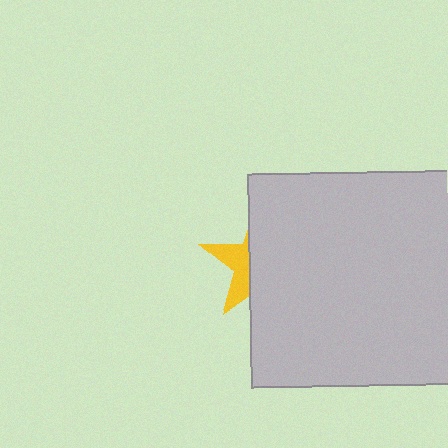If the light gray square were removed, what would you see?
You would see the complete yellow star.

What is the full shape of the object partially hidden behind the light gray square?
The partially hidden object is a yellow star.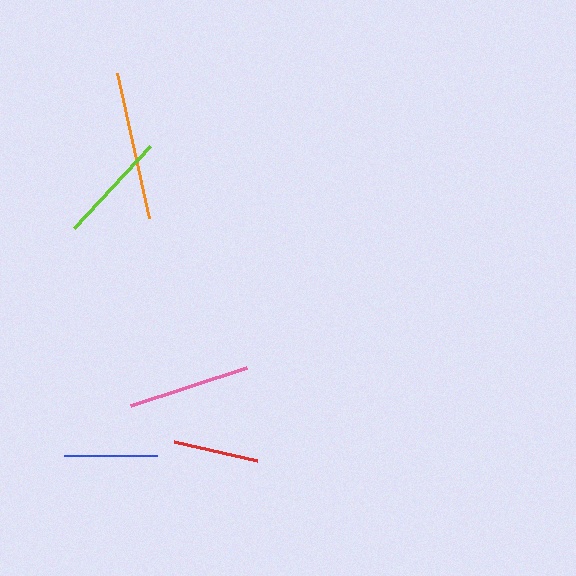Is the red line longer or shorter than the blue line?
The blue line is longer than the red line.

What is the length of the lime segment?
The lime segment is approximately 112 pixels long.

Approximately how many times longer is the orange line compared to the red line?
The orange line is approximately 1.8 times the length of the red line.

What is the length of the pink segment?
The pink segment is approximately 121 pixels long.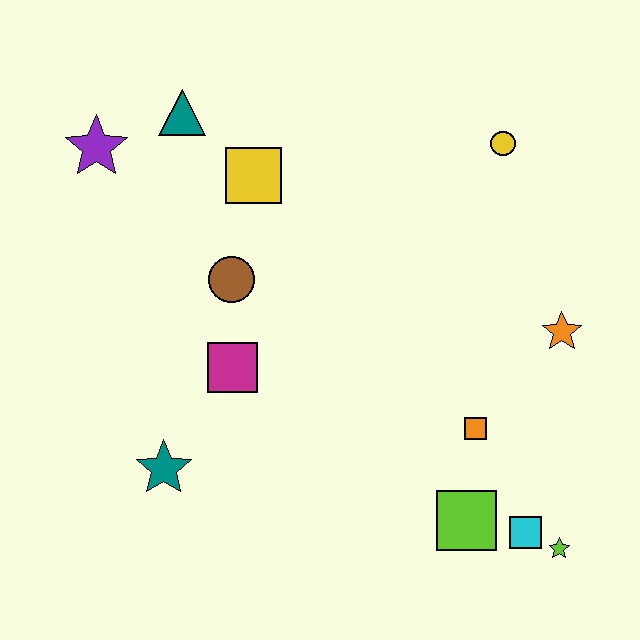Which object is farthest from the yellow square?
The lime star is farthest from the yellow square.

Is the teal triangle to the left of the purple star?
No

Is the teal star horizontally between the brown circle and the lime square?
No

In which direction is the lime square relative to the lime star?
The lime square is to the left of the lime star.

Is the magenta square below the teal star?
No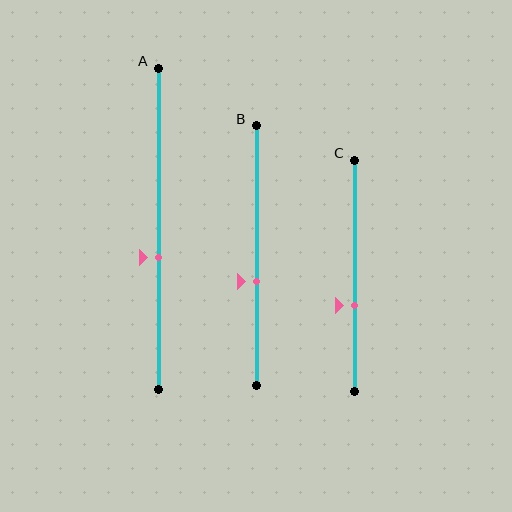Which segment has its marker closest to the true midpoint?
Segment A has its marker closest to the true midpoint.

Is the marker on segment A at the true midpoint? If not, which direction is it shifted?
No, the marker on segment A is shifted downward by about 9% of the segment length.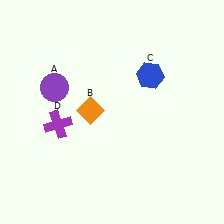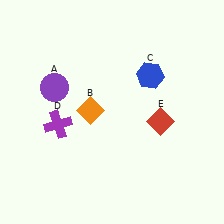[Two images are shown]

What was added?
A red diamond (E) was added in Image 2.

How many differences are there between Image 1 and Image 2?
There is 1 difference between the two images.